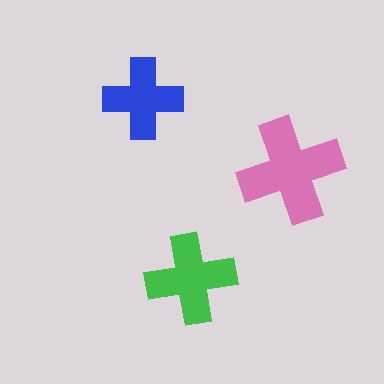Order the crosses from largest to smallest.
the pink one, the green one, the blue one.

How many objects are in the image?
There are 3 objects in the image.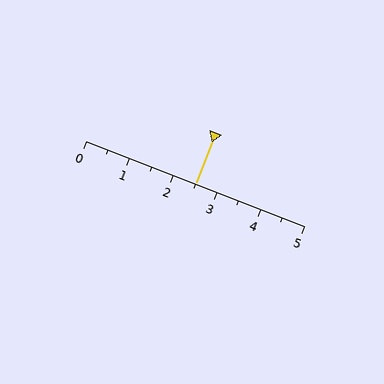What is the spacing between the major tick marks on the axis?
The major ticks are spaced 1 apart.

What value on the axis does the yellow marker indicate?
The marker indicates approximately 2.5.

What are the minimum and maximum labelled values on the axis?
The axis runs from 0 to 5.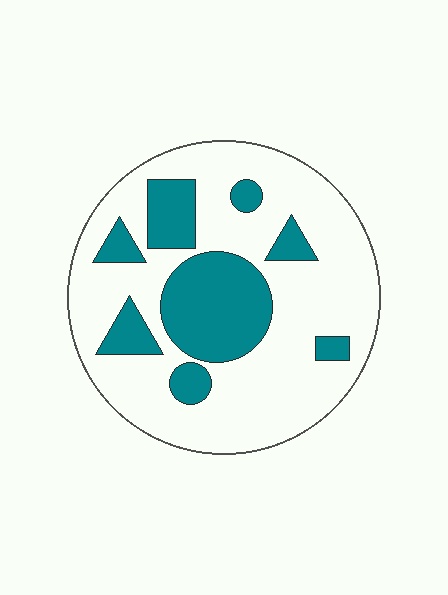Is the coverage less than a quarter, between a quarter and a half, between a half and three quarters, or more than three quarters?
Between a quarter and a half.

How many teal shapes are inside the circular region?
8.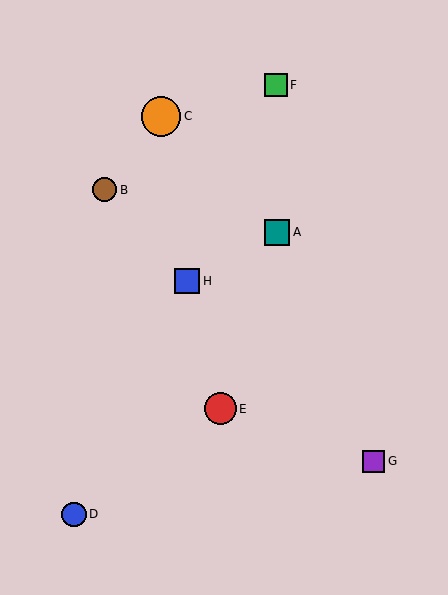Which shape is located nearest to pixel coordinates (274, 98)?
The green square (labeled F) at (276, 85) is nearest to that location.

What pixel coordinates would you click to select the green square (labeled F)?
Click at (276, 85) to select the green square F.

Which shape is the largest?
The orange circle (labeled C) is the largest.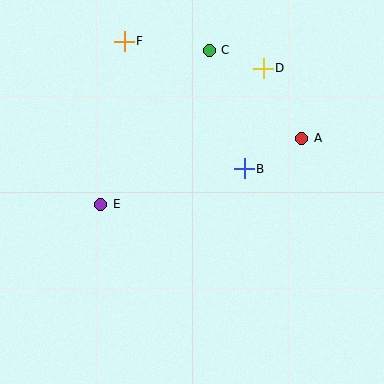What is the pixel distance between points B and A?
The distance between B and A is 65 pixels.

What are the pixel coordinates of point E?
Point E is at (101, 204).